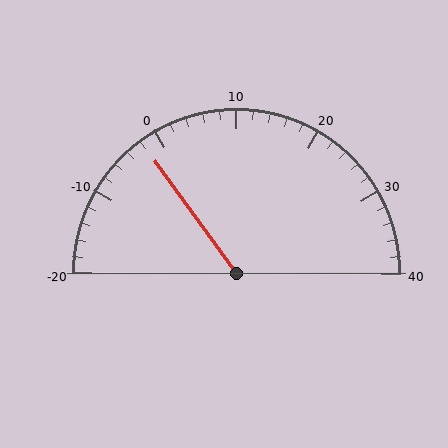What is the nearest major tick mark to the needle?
The nearest major tick mark is 0.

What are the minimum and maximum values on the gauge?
The gauge ranges from -20 to 40.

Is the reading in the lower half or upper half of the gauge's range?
The reading is in the lower half of the range (-20 to 40).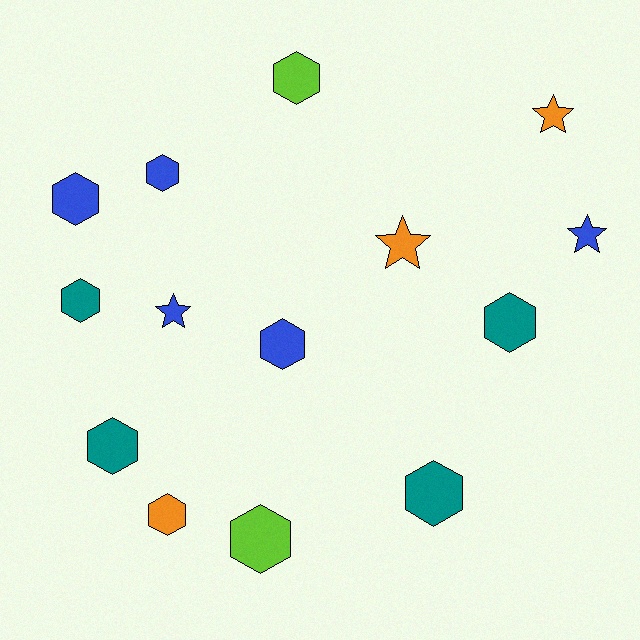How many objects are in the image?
There are 14 objects.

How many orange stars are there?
There are 2 orange stars.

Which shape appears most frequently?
Hexagon, with 10 objects.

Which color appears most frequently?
Blue, with 5 objects.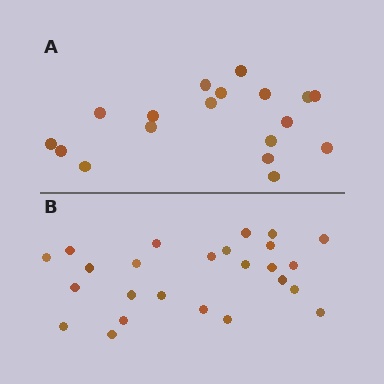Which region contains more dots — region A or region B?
Region B (the bottom region) has more dots.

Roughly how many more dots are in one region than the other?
Region B has roughly 8 or so more dots than region A.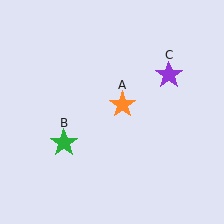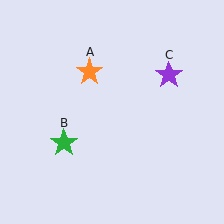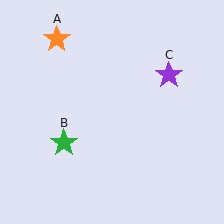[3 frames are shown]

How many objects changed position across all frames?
1 object changed position: orange star (object A).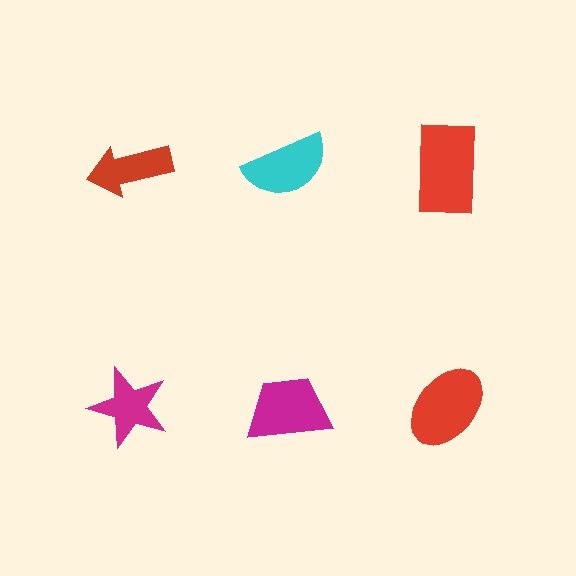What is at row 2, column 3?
A red ellipse.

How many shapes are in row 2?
3 shapes.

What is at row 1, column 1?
A red arrow.